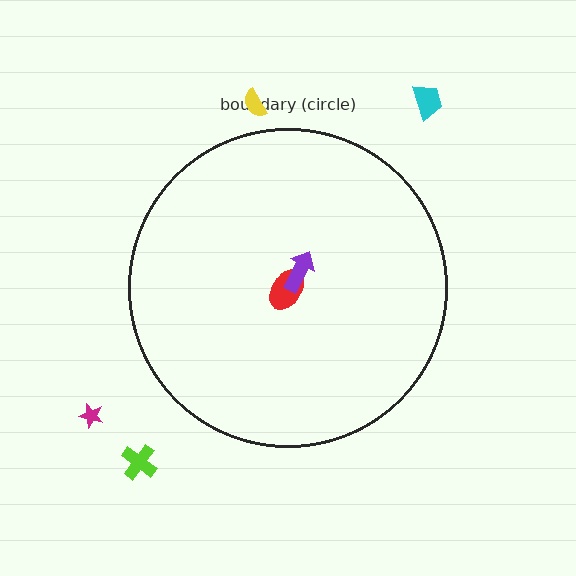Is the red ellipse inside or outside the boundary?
Inside.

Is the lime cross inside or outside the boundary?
Outside.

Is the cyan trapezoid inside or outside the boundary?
Outside.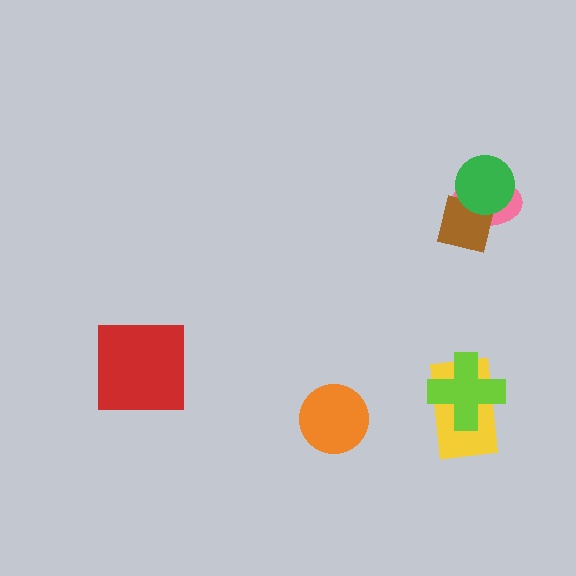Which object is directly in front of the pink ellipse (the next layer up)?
The brown square is directly in front of the pink ellipse.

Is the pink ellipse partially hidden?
Yes, it is partially covered by another shape.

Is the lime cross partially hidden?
No, no other shape covers it.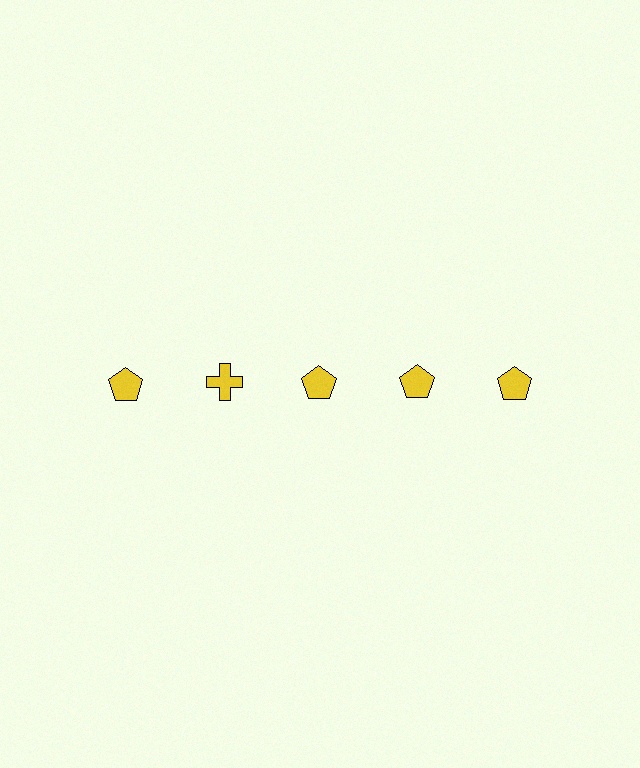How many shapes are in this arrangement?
There are 5 shapes arranged in a grid pattern.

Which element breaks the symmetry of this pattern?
The yellow cross in the top row, second from left column breaks the symmetry. All other shapes are yellow pentagons.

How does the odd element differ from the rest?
It has a different shape: cross instead of pentagon.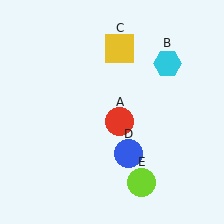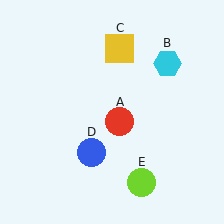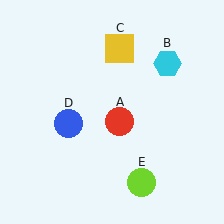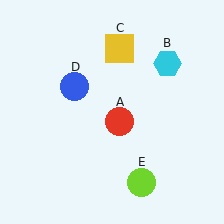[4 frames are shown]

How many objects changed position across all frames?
1 object changed position: blue circle (object D).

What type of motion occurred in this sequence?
The blue circle (object D) rotated clockwise around the center of the scene.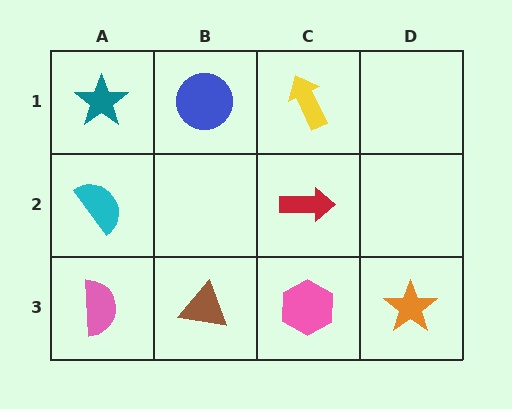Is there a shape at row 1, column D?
No, that cell is empty.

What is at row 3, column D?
An orange star.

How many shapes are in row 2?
2 shapes.